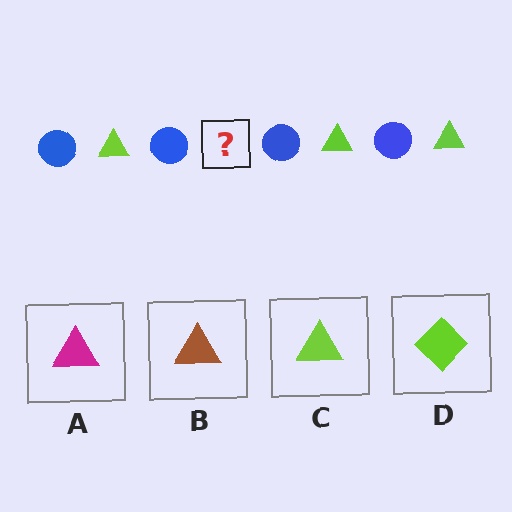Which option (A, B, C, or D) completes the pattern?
C.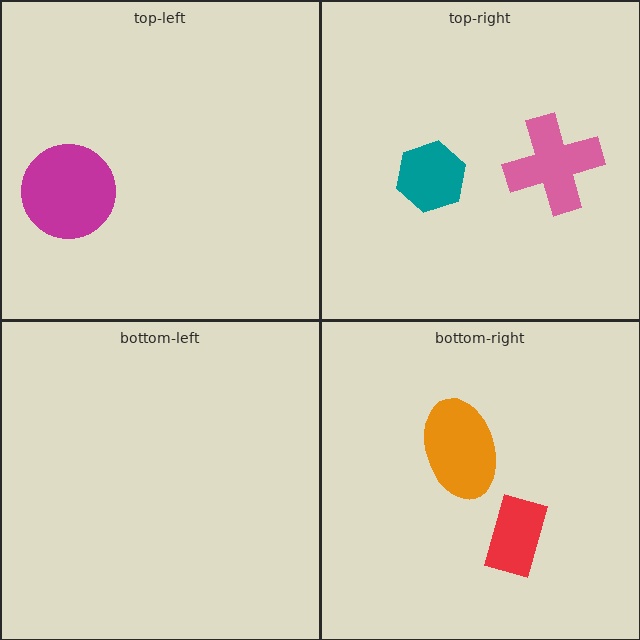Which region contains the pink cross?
The top-right region.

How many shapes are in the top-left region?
1.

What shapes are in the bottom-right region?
The orange ellipse, the red rectangle.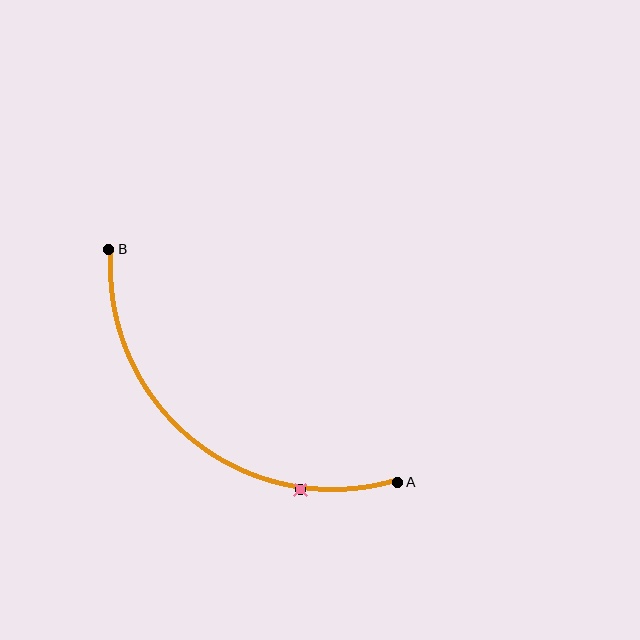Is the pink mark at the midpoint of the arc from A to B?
No. The pink mark lies on the arc but is closer to endpoint A. The arc midpoint would be at the point on the curve equidistant along the arc from both A and B.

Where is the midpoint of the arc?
The arc midpoint is the point on the curve farthest from the straight line joining A and B. It sits below and to the left of that line.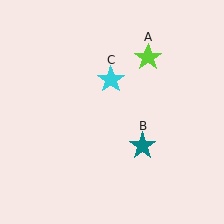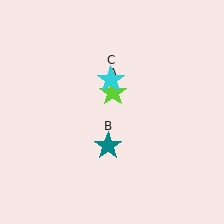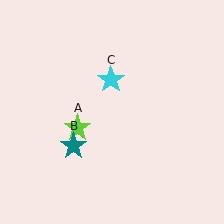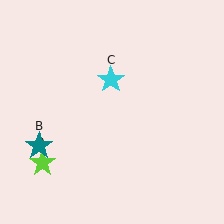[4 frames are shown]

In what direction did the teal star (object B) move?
The teal star (object B) moved left.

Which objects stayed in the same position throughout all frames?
Cyan star (object C) remained stationary.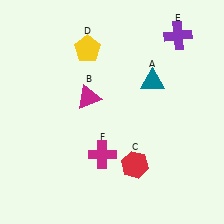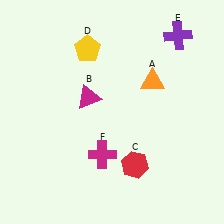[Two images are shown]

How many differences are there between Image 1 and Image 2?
There is 1 difference between the two images.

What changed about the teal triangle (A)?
In Image 1, A is teal. In Image 2, it changed to orange.